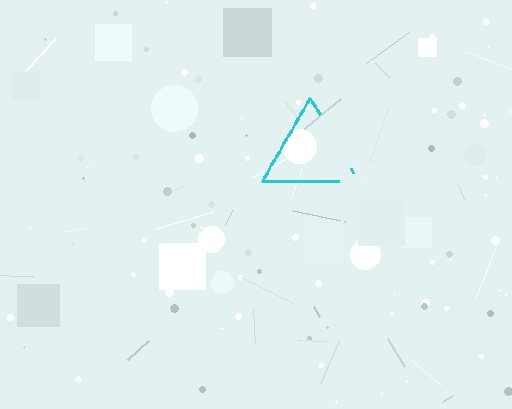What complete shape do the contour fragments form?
The contour fragments form a triangle.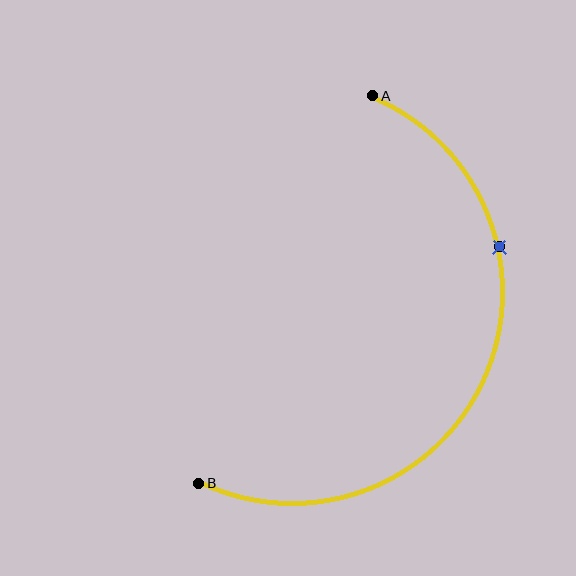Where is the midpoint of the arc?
The arc midpoint is the point on the curve farthest from the straight line joining A and B. It sits to the right of that line.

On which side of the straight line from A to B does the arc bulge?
The arc bulges to the right of the straight line connecting A and B.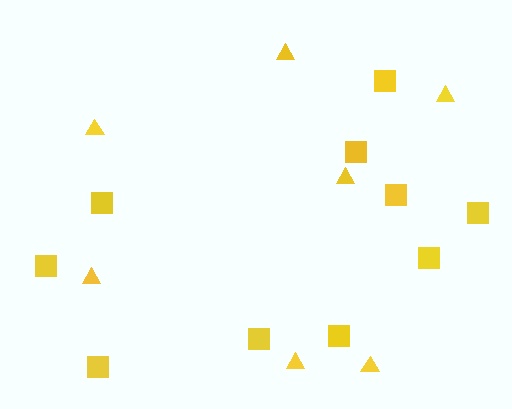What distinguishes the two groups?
There are 2 groups: one group of squares (10) and one group of triangles (7).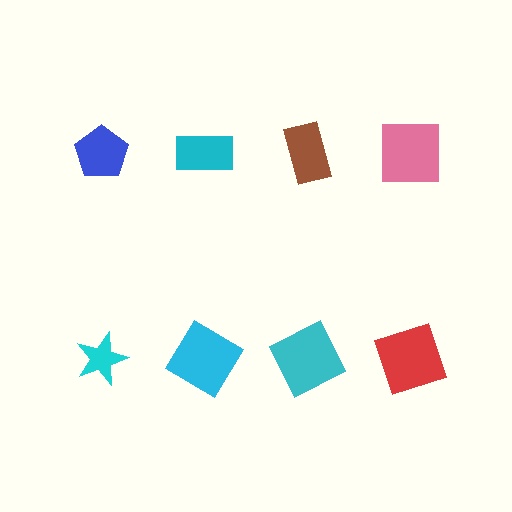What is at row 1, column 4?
A pink square.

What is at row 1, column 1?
A blue pentagon.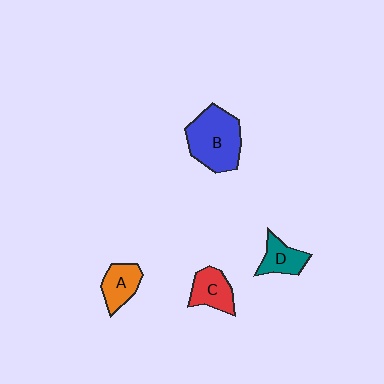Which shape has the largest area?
Shape B (blue).